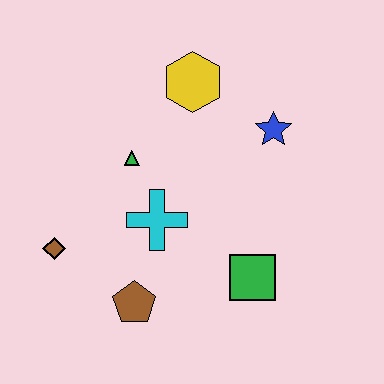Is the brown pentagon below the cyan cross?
Yes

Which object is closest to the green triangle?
The cyan cross is closest to the green triangle.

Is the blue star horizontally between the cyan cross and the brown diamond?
No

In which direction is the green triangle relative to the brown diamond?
The green triangle is above the brown diamond.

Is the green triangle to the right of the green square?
No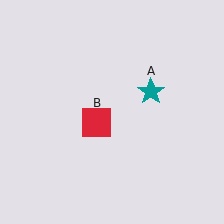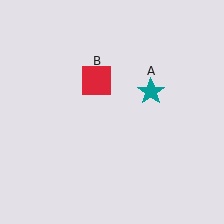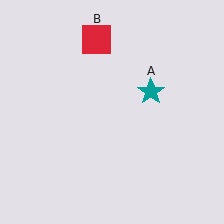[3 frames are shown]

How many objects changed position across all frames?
1 object changed position: red square (object B).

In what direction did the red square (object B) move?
The red square (object B) moved up.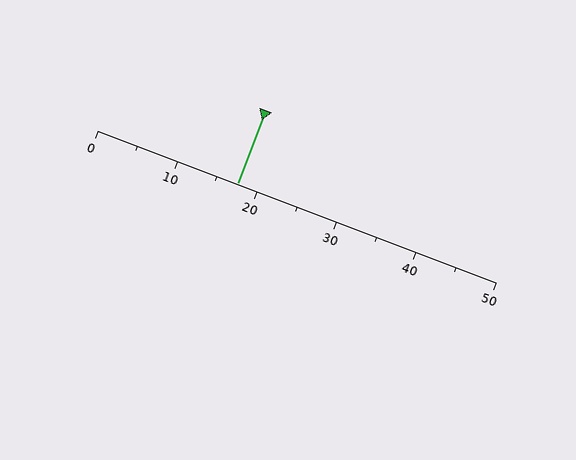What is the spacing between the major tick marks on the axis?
The major ticks are spaced 10 apart.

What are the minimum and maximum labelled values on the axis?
The axis runs from 0 to 50.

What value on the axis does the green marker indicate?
The marker indicates approximately 17.5.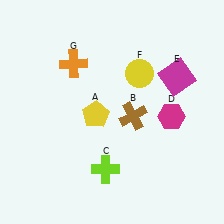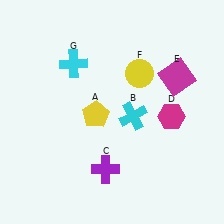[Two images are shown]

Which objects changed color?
B changed from brown to cyan. C changed from lime to purple. G changed from orange to cyan.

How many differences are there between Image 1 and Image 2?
There are 3 differences between the two images.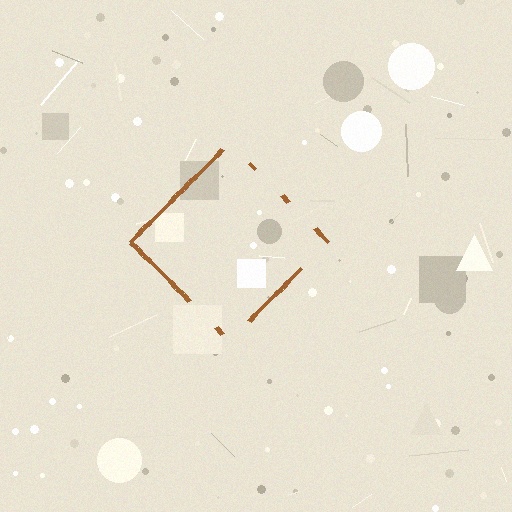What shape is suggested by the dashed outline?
The dashed outline suggests a diamond.